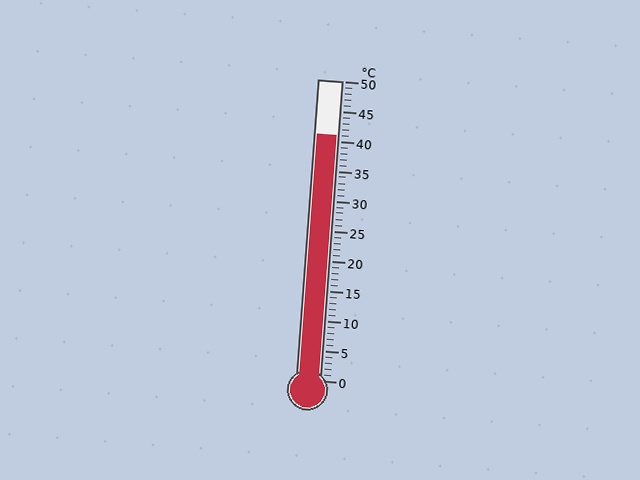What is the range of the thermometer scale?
The thermometer scale ranges from 0°C to 50°C.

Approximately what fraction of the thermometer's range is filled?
The thermometer is filled to approximately 80% of its range.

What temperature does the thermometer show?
The thermometer shows approximately 41°C.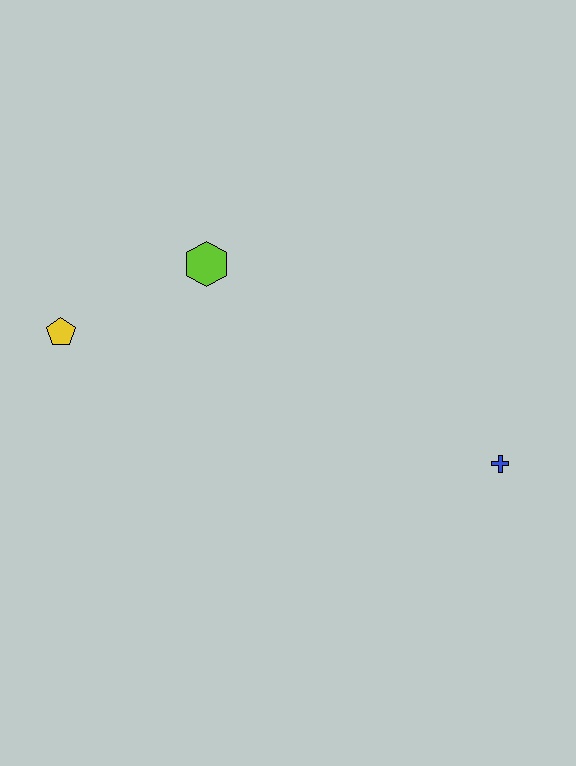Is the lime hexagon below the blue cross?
No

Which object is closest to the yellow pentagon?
The lime hexagon is closest to the yellow pentagon.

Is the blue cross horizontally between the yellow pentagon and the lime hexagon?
No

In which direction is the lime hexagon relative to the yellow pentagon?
The lime hexagon is to the right of the yellow pentagon.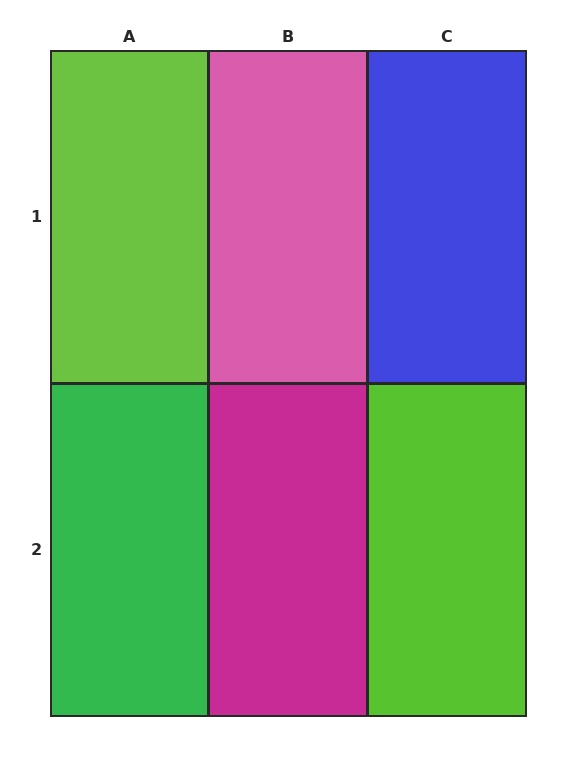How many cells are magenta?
1 cell is magenta.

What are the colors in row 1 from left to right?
Lime, pink, blue.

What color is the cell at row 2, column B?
Magenta.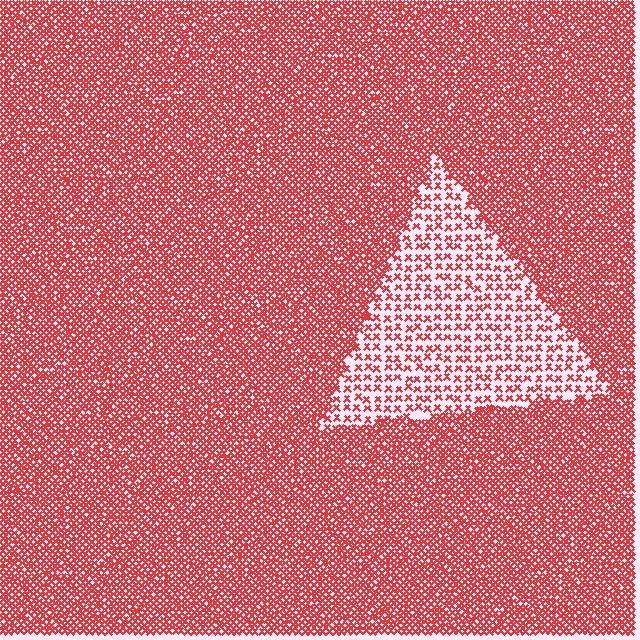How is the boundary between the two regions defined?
The boundary is defined by a change in element density (approximately 2.7x ratio). All elements are the same color, size, and shape.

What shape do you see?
I see a triangle.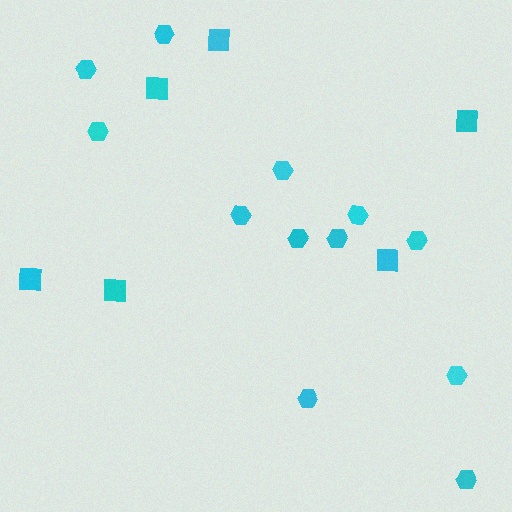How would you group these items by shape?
There are 2 groups: one group of squares (6) and one group of hexagons (12).